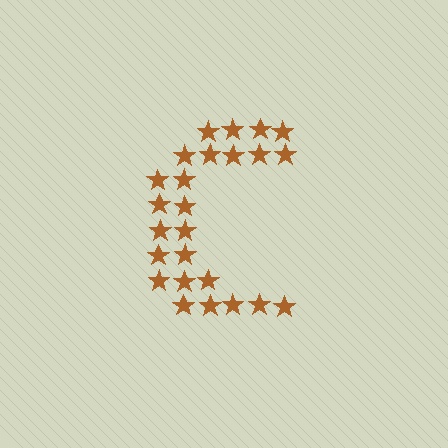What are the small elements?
The small elements are stars.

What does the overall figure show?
The overall figure shows the letter C.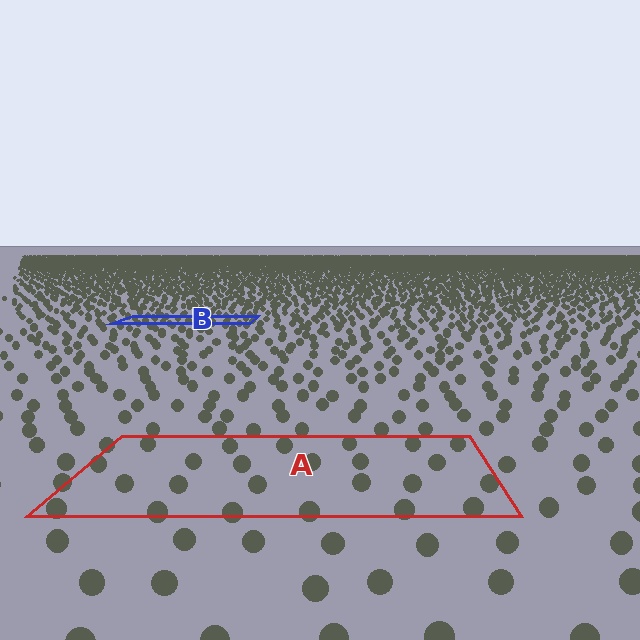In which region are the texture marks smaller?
The texture marks are smaller in region B, because it is farther away.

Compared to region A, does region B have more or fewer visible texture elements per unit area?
Region B has more texture elements per unit area — they are packed more densely because it is farther away.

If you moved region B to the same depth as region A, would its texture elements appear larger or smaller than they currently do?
They would appear larger. At a closer depth, the same texture elements are projected at a bigger on-screen size.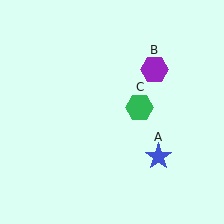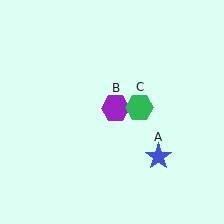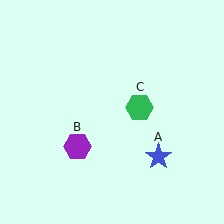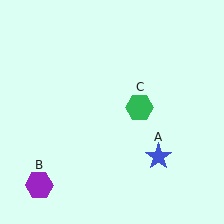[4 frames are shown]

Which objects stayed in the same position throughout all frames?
Blue star (object A) and green hexagon (object C) remained stationary.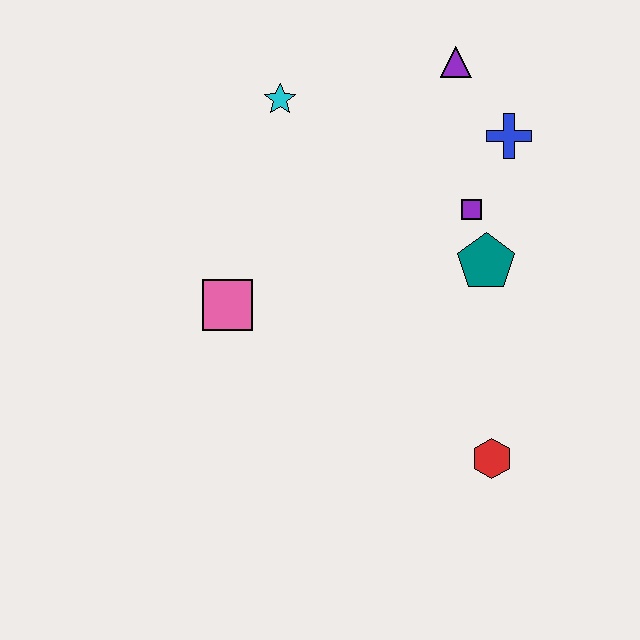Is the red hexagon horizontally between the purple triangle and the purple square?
No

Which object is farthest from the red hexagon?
The cyan star is farthest from the red hexagon.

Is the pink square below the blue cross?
Yes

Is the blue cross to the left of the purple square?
No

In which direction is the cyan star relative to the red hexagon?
The cyan star is above the red hexagon.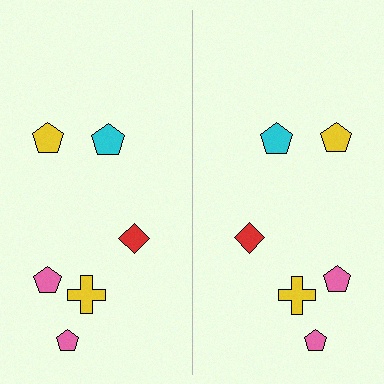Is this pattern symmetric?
Yes, this pattern has bilateral (reflection) symmetry.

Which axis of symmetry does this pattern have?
The pattern has a vertical axis of symmetry running through the center of the image.